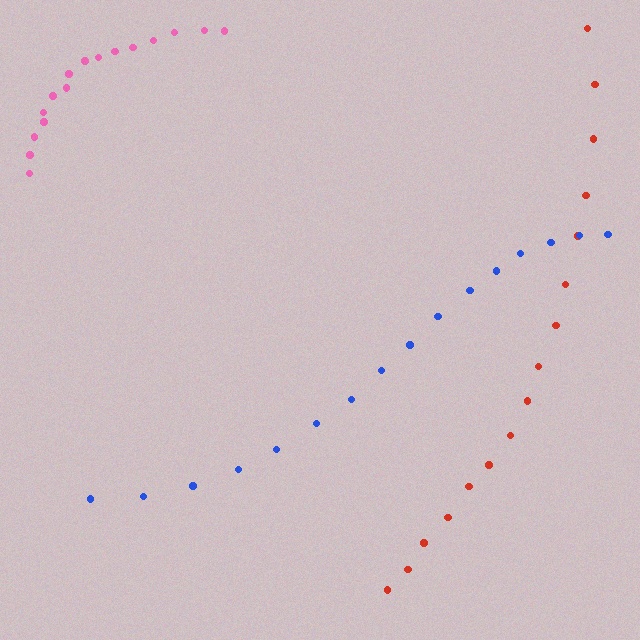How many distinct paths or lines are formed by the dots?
There are 3 distinct paths.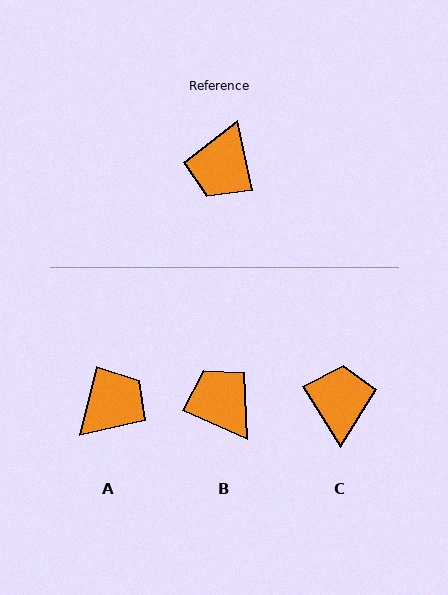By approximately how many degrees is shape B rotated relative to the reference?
Approximately 126 degrees clockwise.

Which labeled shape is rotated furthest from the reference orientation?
C, about 160 degrees away.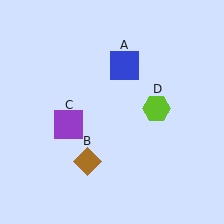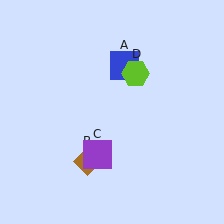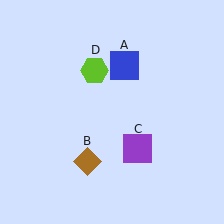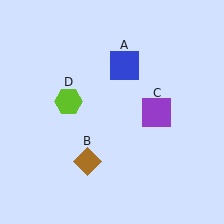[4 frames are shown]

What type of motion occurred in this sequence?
The purple square (object C), lime hexagon (object D) rotated counterclockwise around the center of the scene.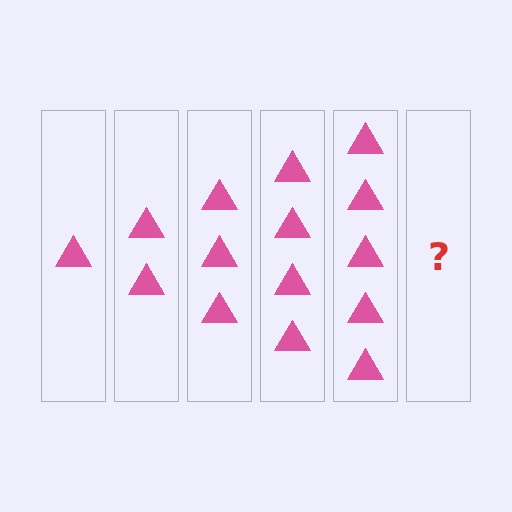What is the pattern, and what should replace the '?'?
The pattern is that each step adds one more triangle. The '?' should be 6 triangles.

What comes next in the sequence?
The next element should be 6 triangles.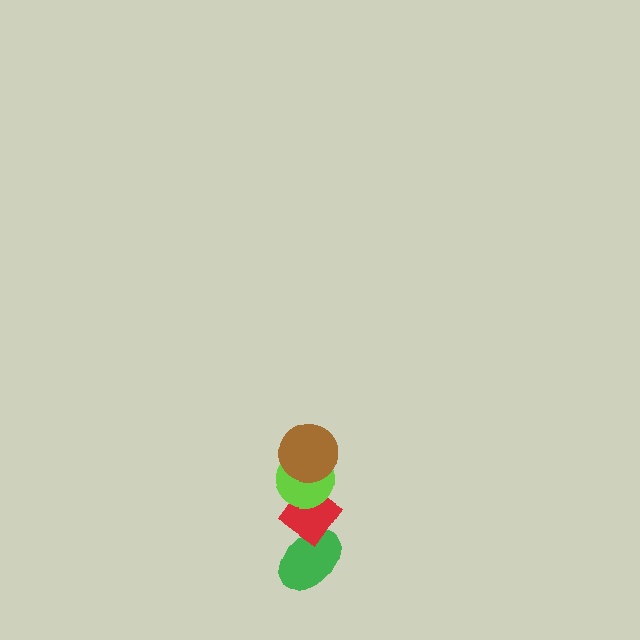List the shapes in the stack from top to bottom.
From top to bottom: the brown circle, the lime circle, the red diamond, the green ellipse.